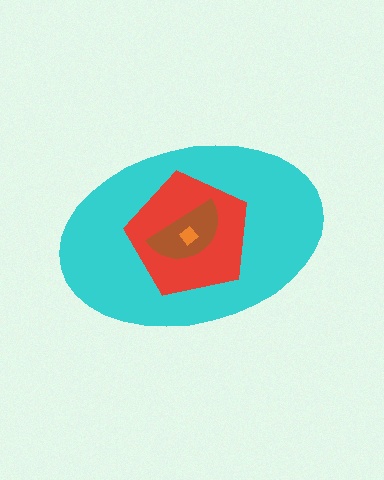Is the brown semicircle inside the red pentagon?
Yes.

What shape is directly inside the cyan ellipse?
The red pentagon.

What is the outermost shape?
The cyan ellipse.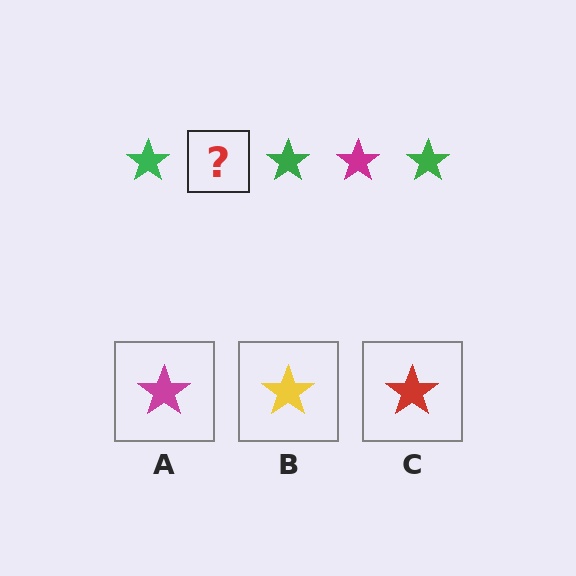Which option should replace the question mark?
Option A.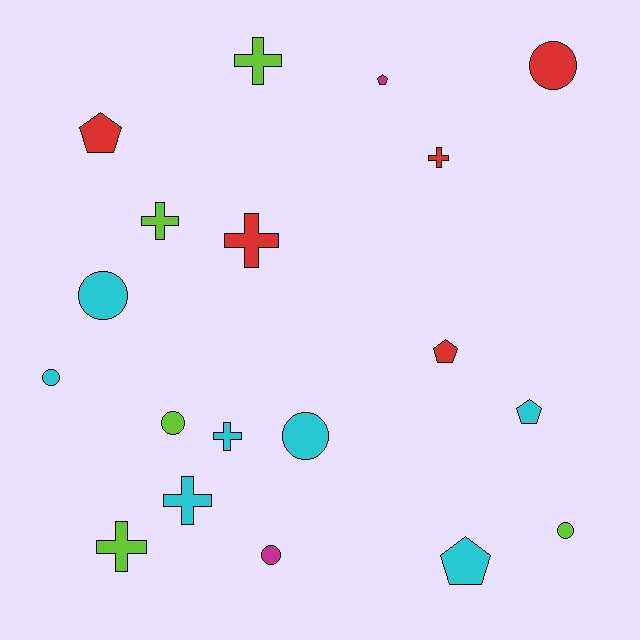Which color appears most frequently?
Cyan, with 7 objects.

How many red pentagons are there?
There are 2 red pentagons.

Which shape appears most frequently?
Circle, with 7 objects.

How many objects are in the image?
There are 19 objects.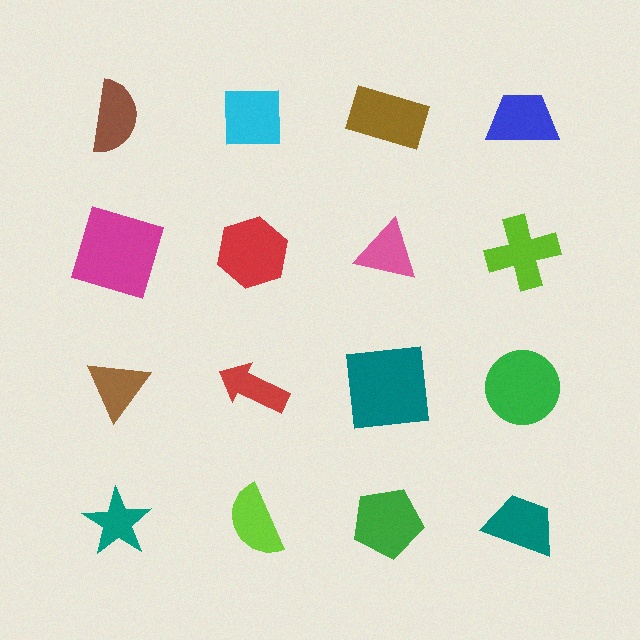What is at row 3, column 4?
A green circle.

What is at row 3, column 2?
A red arrow.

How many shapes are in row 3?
4 shapes.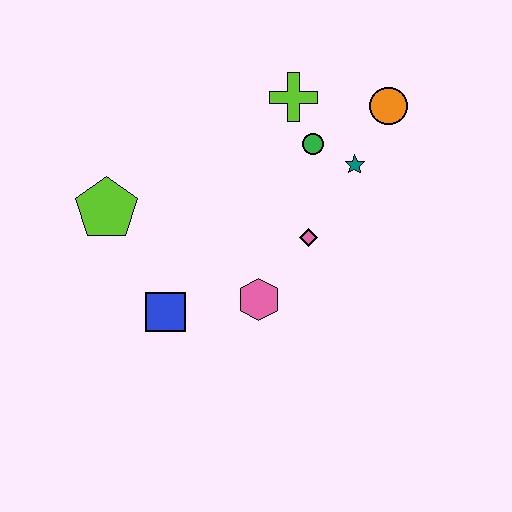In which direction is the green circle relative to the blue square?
The green circle is above the blue square.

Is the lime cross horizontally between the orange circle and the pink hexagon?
Yes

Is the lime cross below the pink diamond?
No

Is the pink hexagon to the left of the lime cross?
Yes